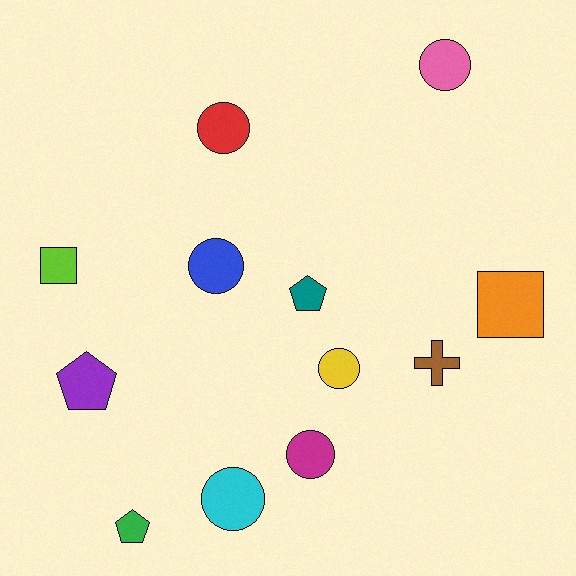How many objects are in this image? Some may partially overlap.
There are 12 objects.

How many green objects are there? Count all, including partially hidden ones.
There is 1 green object.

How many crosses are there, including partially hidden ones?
There is 1 cross.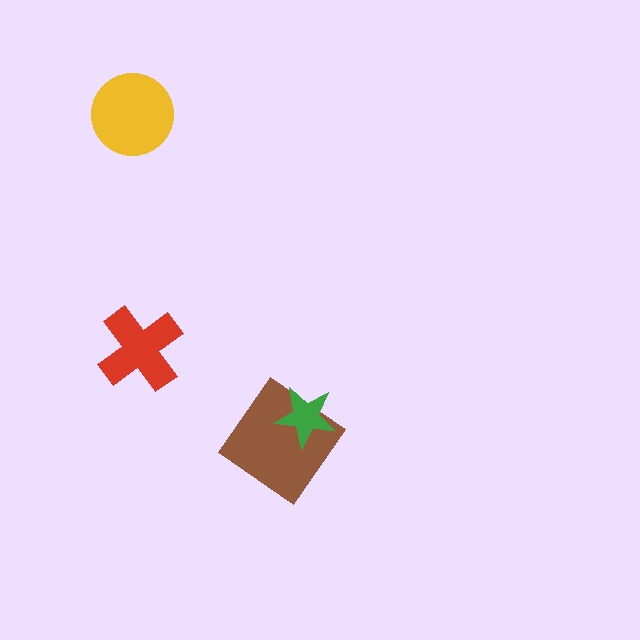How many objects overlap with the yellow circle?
0 objects overlap with the yellow circle.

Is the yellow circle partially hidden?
No, no other shape covers it.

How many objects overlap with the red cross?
0 objects overlap with the red cross.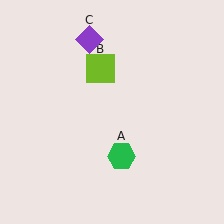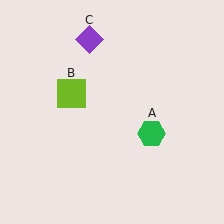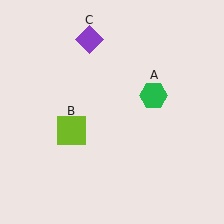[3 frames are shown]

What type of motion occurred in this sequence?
The green hexagon (object A), lime square (object B) rotated counterclockwise around the center of the scene.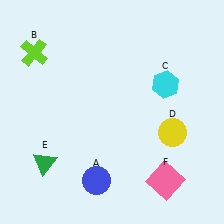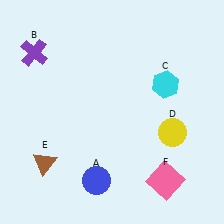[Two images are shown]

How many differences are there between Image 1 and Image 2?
There are 2 differences between the two images.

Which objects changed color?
B changed from lime to purple. E changed from green to brown.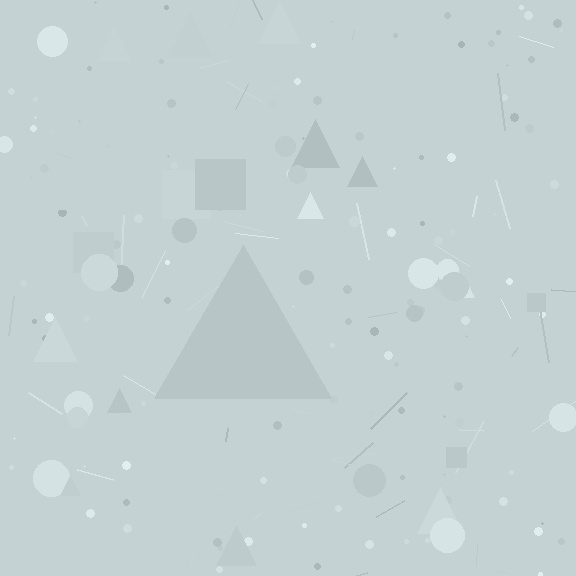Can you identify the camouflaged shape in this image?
The camouflaged shape is a triangle.